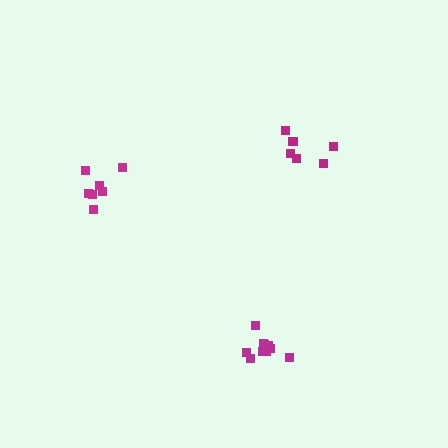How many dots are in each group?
Group 1: 7 dots, Group 2: 10 dots, Group 3: 6 dots (23 total).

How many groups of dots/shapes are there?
There are 3 groups.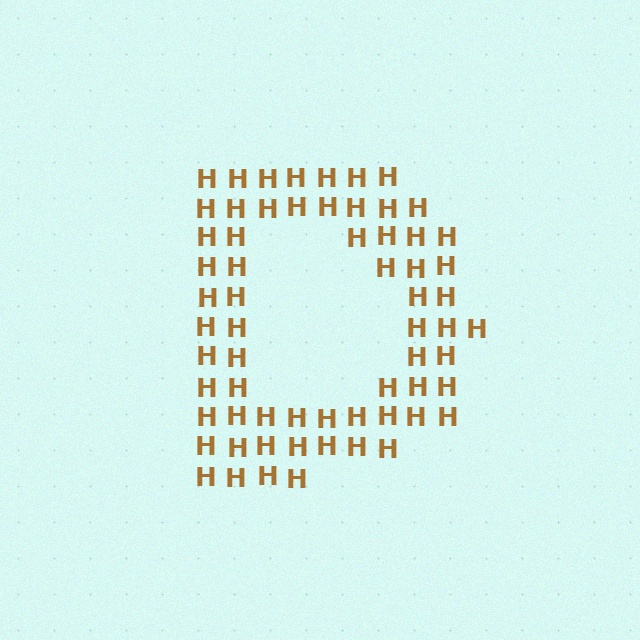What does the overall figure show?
The overall figure shows the letter D.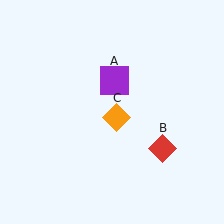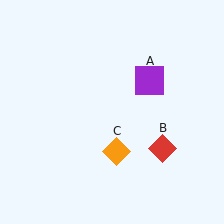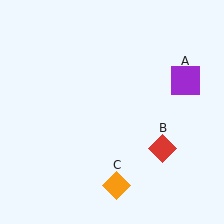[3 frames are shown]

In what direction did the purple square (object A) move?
The purple square (object A) moved right.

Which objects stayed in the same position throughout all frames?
Red diamond (object B) remained stationary.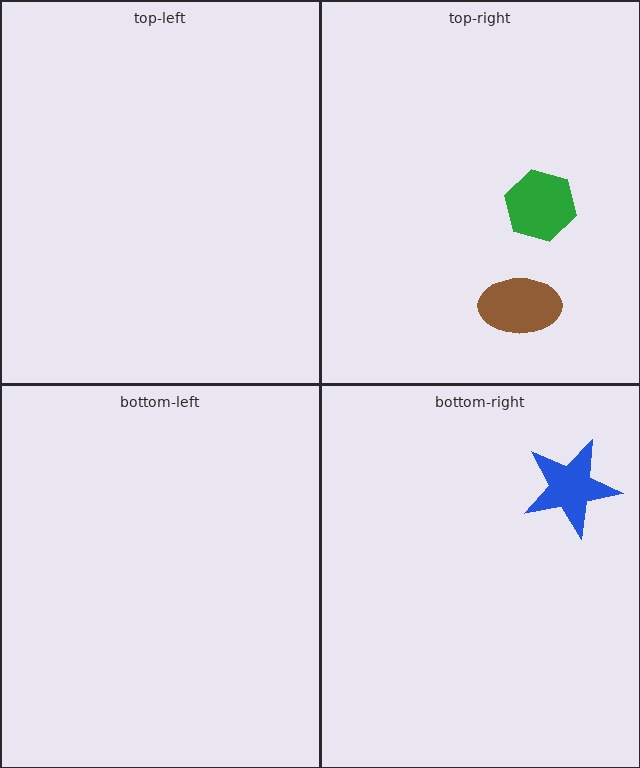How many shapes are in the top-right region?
2.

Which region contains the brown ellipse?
The top-right region.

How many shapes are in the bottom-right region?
1.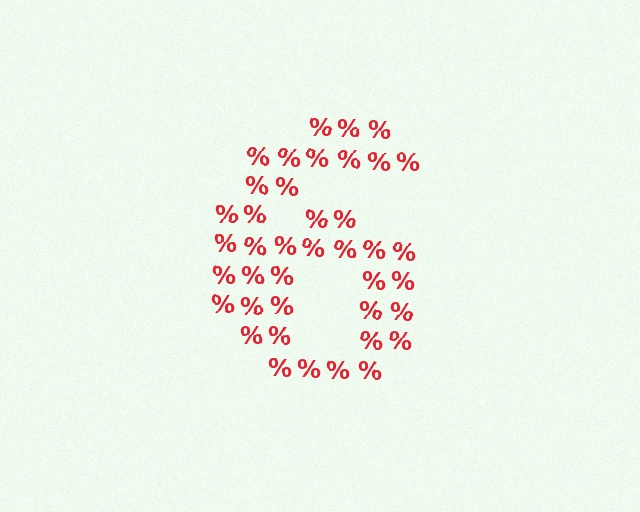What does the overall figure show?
The overall figure shows the digit 6.